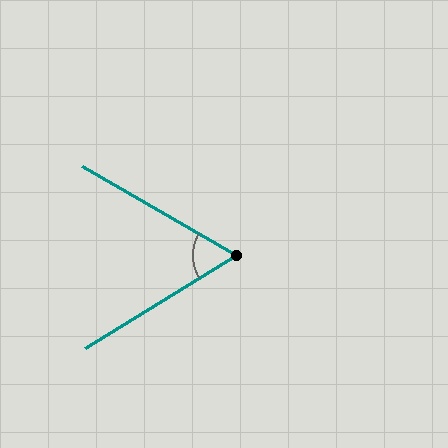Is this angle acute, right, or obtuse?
It is acute.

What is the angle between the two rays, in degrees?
Approximately 62 degrees.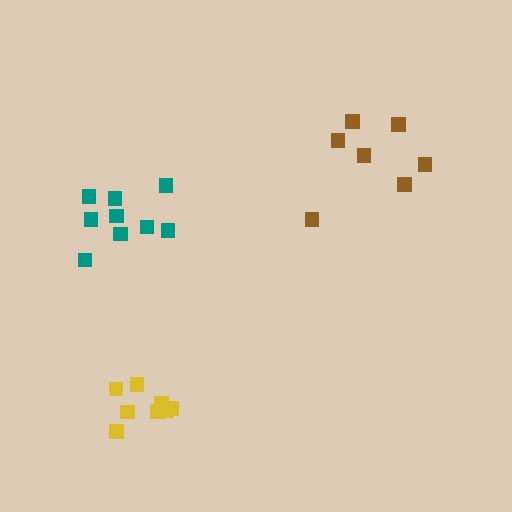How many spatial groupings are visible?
There are 3 spatial groupings.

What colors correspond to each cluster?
The clusters are colored: yellow, brown, teal.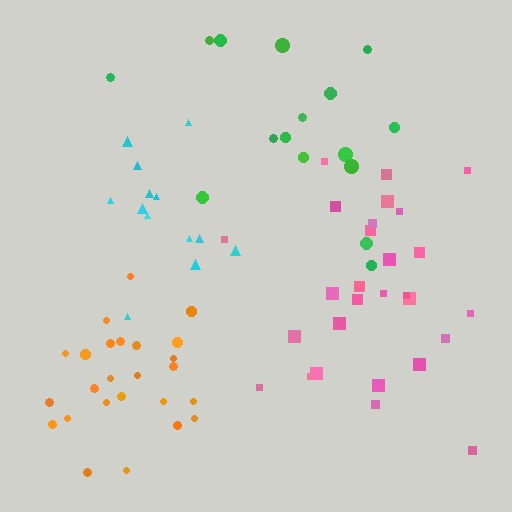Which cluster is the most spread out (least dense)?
Green.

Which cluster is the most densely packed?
Orange.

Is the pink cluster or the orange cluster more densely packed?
Orange.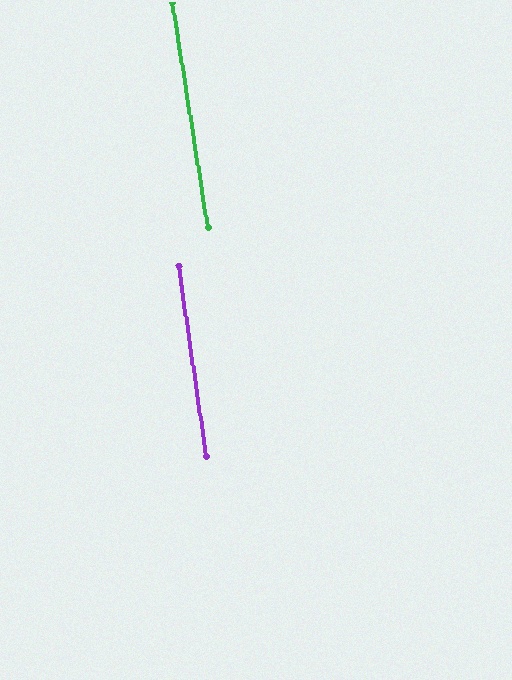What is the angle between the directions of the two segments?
Approximately 1 degree.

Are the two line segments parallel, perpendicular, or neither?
Parallel — their directions differ by only 0.6°.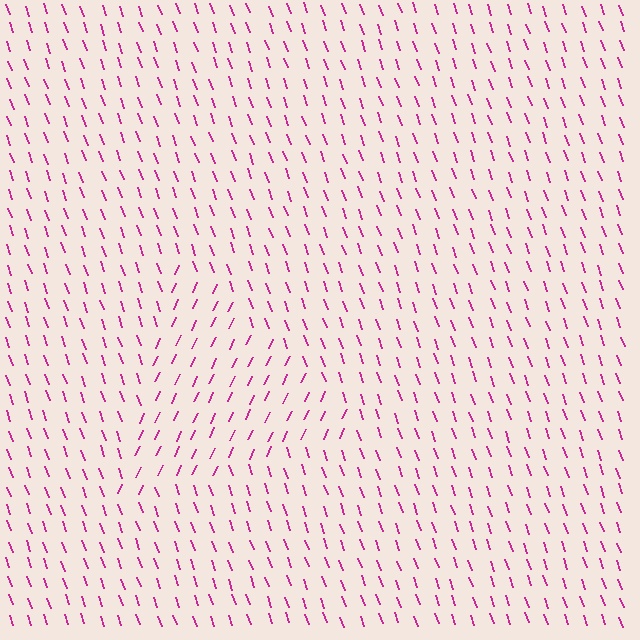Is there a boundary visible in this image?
Yes, there is a texture boundary formed by a change in line orientation.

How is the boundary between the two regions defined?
The boundary is defined purely by a change in line orientation (approximately 45 degrees difference). All lines are the same color and thickness.